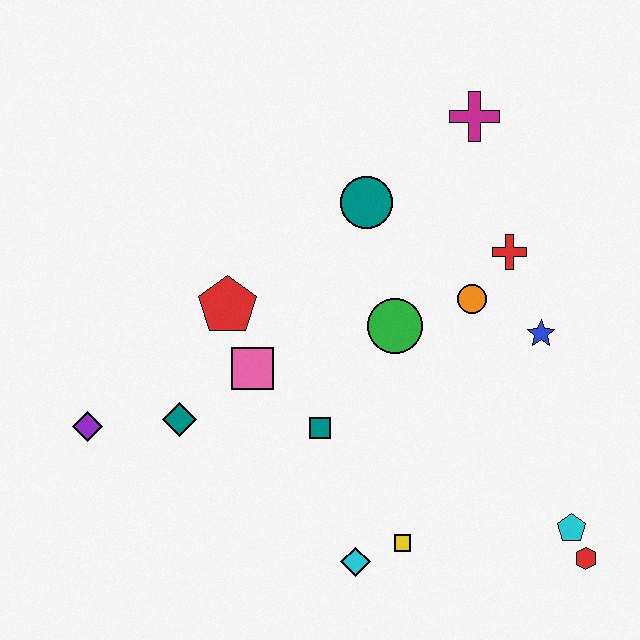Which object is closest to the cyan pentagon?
The red hexagon is closest to the cyan pentagon.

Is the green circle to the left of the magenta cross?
Yes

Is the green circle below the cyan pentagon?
No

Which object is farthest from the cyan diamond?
The magenta cross is farthest from the cyan diamond.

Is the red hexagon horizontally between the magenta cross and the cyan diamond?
No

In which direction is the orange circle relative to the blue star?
The orange circle is to the left of the blue star.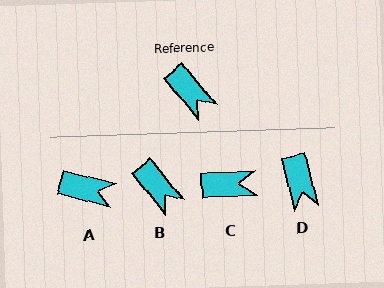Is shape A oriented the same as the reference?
No, it is off by about 37 degrees.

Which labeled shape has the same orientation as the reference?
B.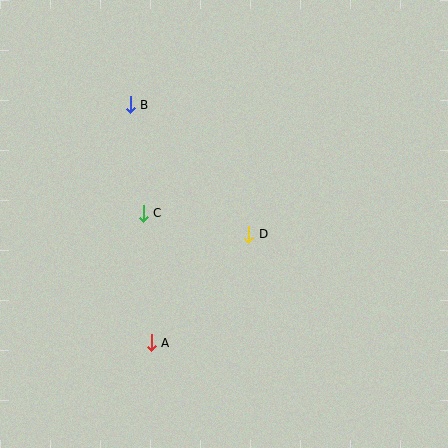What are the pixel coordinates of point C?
Point C is at (143, 213).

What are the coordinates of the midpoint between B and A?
The midpoint between B and A is at (141, 224).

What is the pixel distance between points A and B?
The distance between A and B is 239 pixels.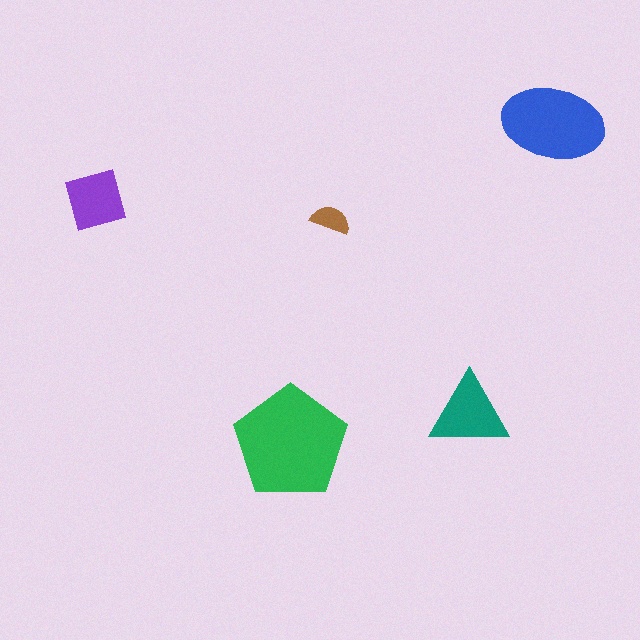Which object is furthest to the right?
The blue ellipse is rightmost.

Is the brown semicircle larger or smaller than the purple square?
Smaller.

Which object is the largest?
The green pentagon.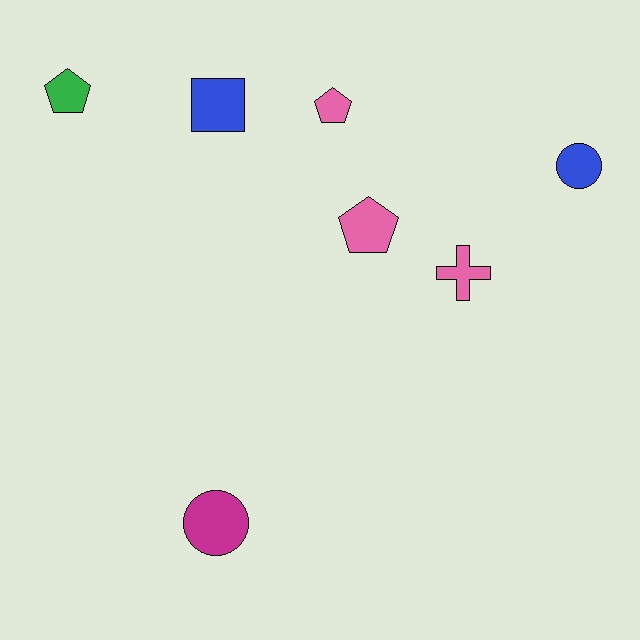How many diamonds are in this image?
There are no diamonds.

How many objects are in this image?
There are 7 objects.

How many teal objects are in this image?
There are no teal objects.